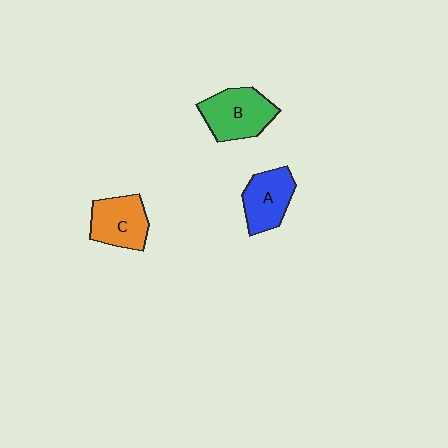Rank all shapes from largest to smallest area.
From largest to smallest: B (green), C (orange), A (blue).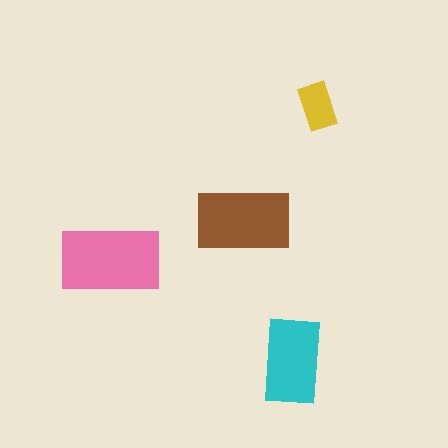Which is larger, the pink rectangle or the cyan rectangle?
The pink one.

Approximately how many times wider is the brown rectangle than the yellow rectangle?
About 2 times wider.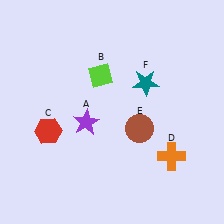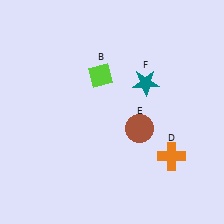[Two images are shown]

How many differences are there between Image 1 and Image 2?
There are 2 differences between the two images.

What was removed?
The purple star (A), the red hexagon (C) were removed in Image 2.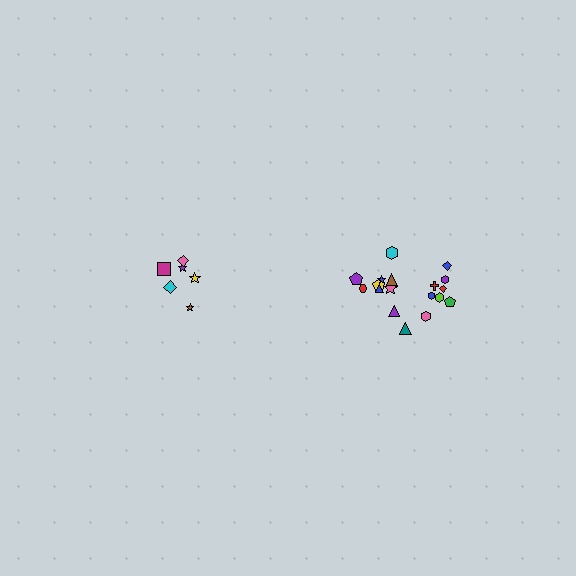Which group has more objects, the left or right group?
The right group.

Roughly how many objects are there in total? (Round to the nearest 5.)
Roughly 25 objects in total.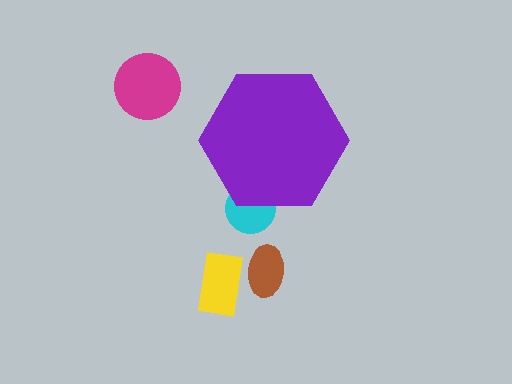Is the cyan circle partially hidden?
Yes, the cyan circle is partially hidden behind the purple hexagon.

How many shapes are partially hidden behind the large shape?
1 shape is partially hidden.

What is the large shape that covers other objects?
A purple hexagon.